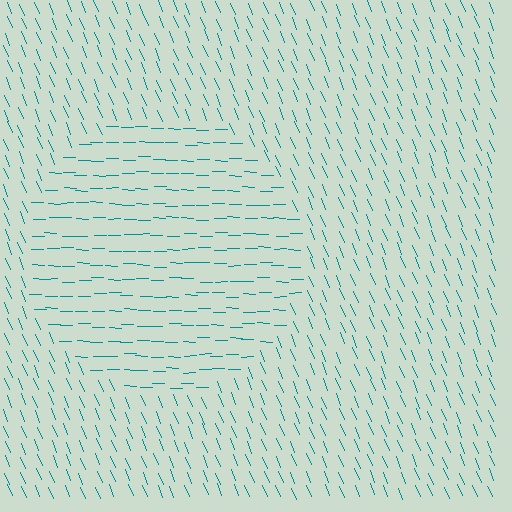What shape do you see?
I see a circle.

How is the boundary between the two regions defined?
The boundary is defined purely by a change in line orientation (approximately 67 degrees difference). All lines are the same color and thickness.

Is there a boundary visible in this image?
Yes, there is a texture boundary formed by a change in line orientation.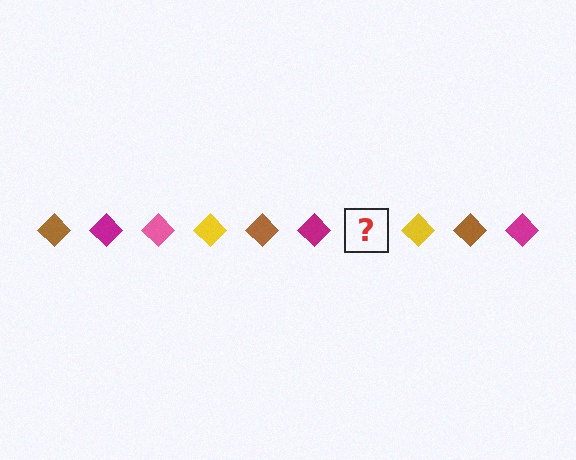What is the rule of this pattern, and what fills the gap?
The rule is that the pattern cycles through brown, magenta, pink, yellow diamonds. The gap should be filled with a pink diamond.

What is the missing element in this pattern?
The missing element is a pink diamond.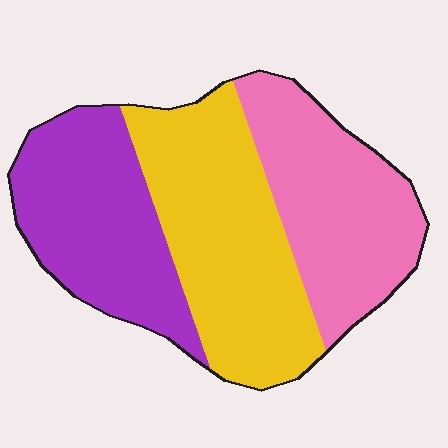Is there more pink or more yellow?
Yellow.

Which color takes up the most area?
Yellow, at roughly 40%.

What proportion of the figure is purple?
Purple takes up about one third (1/3) of the figure.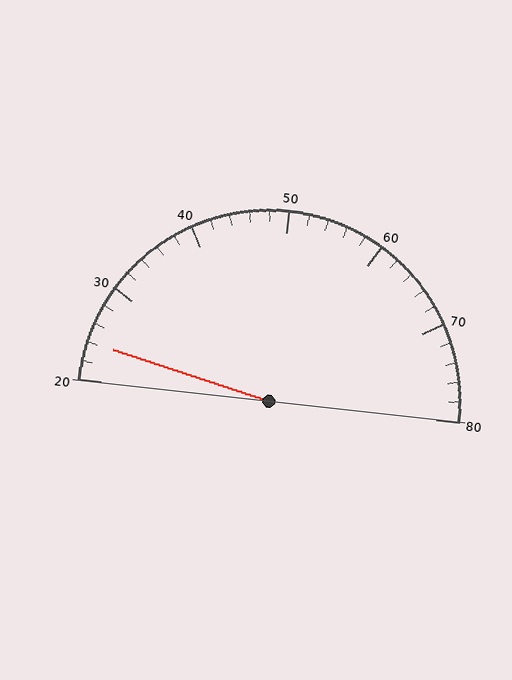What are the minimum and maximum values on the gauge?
The gauge ranges from 20 to 80.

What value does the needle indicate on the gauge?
The needle indicates approximately 24.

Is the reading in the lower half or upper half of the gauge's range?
The reading is in the lower half of the range (20 to 80).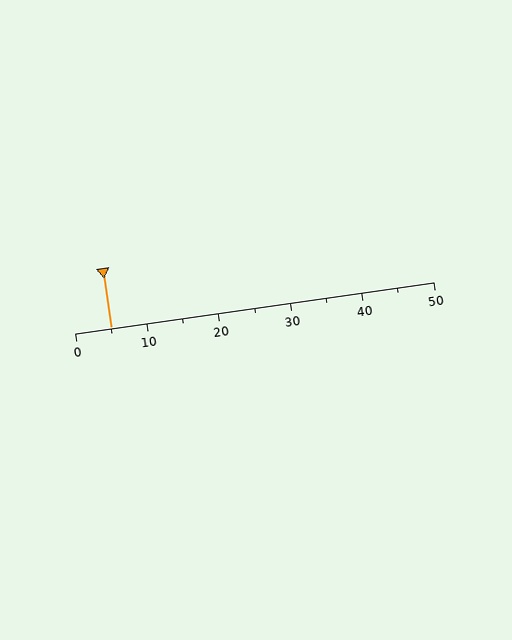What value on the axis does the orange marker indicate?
The marker indicates approximately 5.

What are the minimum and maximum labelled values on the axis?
The axis runs from 0 to 50.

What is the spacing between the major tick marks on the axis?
The major ticks are spaced 10 apart.